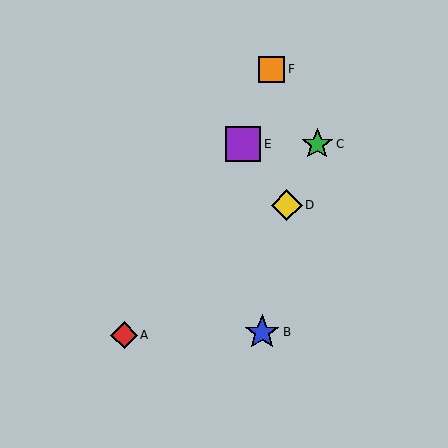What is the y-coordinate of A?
Object A is at y≈335.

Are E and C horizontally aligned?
Yes, both are at y≈144.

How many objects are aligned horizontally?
2 objects (C, E) are aligned horizontally.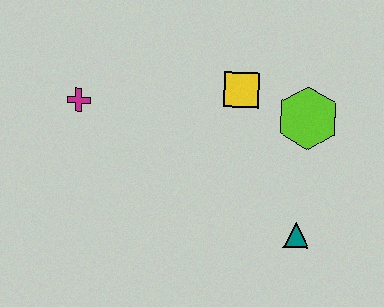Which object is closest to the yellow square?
The lime hexagon is closest to the yellow square.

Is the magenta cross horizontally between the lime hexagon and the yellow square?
No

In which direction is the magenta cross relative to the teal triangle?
The magenta cross is to the left of the teal triangle.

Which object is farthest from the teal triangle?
The magenta cross is farthest from the teal triangle.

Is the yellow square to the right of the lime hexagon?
No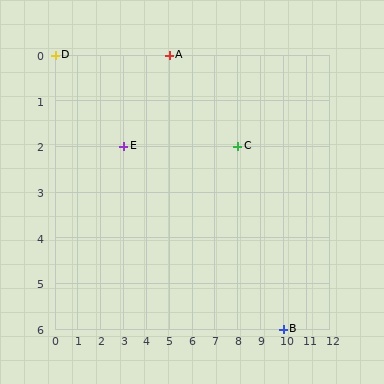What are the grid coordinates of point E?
Point E is at grid coordinates (3, 2).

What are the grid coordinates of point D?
Point D is at grid coordinates (0, 0).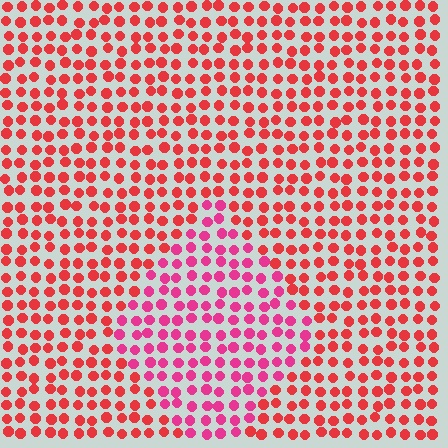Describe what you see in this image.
The image is filled with small red elements in a uniform arrangement. A diamond-shaped region is visible where the elements are tinted to a slightly different hue, forming a subtle color boundary.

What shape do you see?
I see a diamond.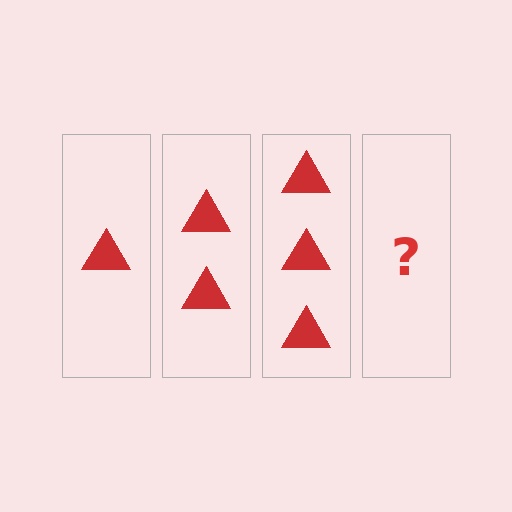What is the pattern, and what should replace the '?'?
The pattern is that each step adds one more triangle. The '?' should be 4 triangles.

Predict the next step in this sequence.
The next step is 4 triangles.